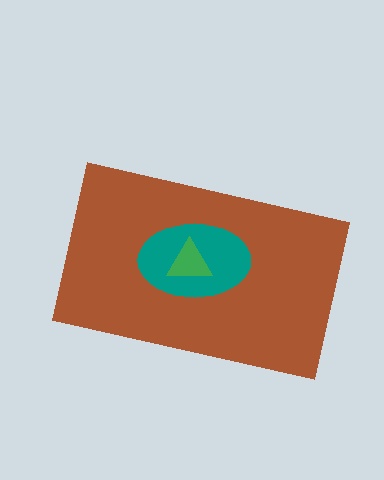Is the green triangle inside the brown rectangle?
Yes.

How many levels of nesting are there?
3.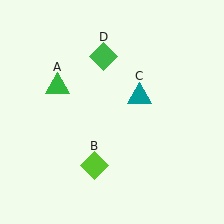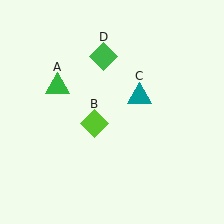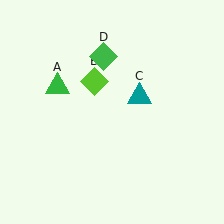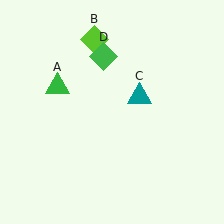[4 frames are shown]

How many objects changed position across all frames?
1 object changed position: lime diamond (object B).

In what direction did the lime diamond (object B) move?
The lime diamond (object B) moved up.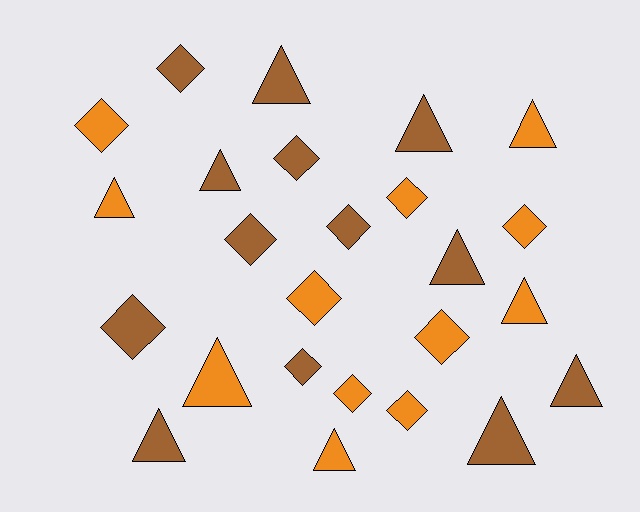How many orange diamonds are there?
There are 7 orange diamonds.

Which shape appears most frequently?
Diamond, with 13 objects.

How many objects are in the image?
There are 25 objects.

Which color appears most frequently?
Brown, with 13 objects.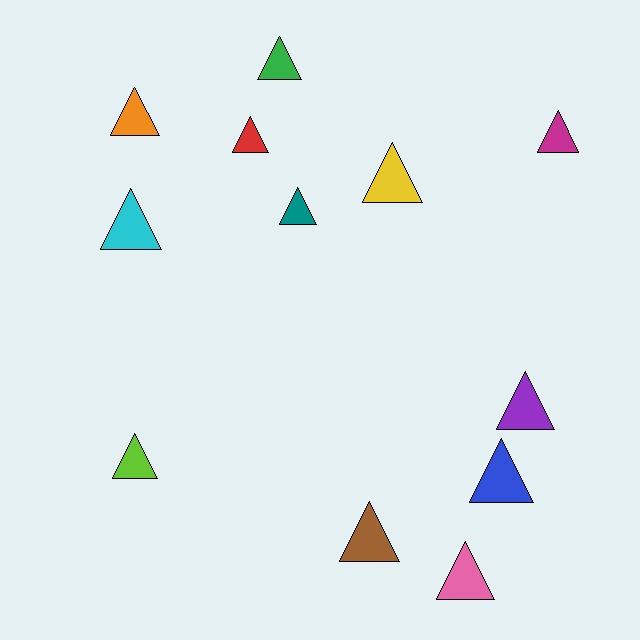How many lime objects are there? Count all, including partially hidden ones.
There is 1 lime object.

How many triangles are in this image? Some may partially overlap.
There are 12 triangles.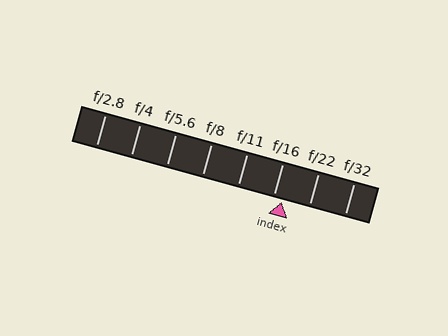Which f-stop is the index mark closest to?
The index mark is closest to f/16.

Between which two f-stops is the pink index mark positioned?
The index mark is between f/16 and f/22.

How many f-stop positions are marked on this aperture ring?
There are 8 f-stop positions marked.